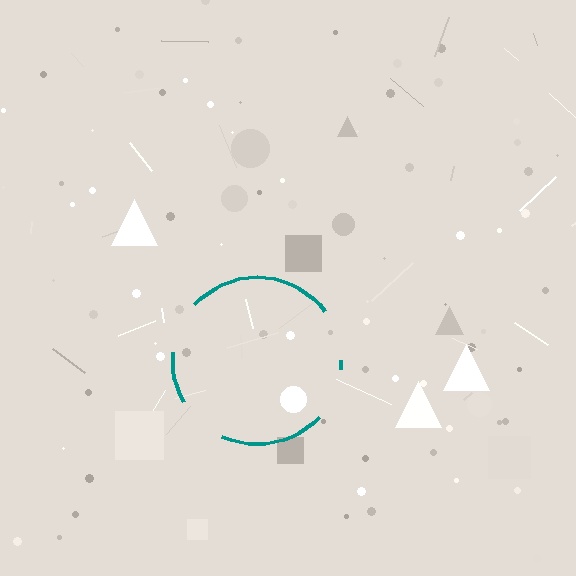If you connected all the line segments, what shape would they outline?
They would outline a circle.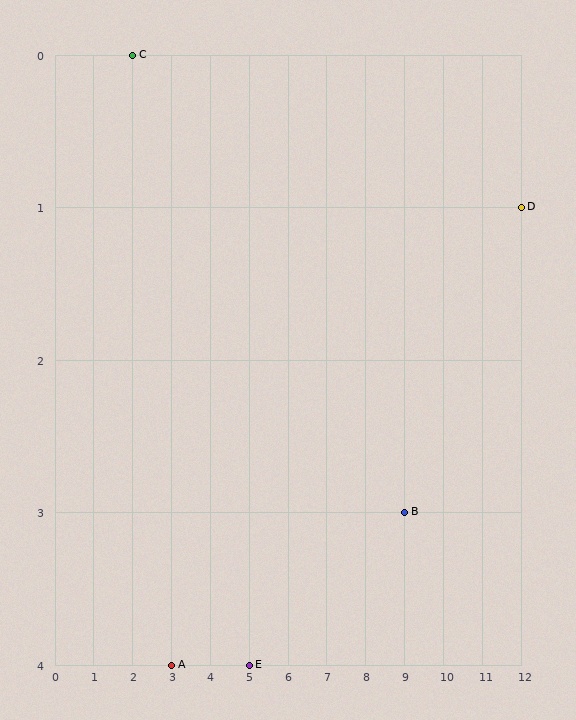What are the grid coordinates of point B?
Point B is at grid coordinates (9, 3).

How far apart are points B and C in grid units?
Points B and C are 7 columns and 3 rows apart (about 7.6 grid units diagonally).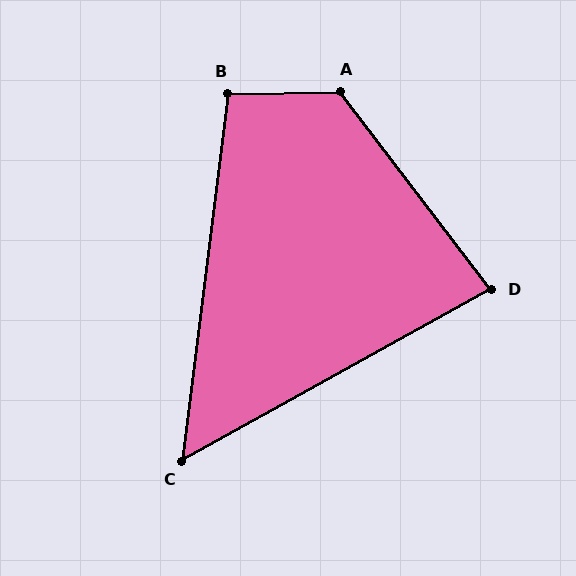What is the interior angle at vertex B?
Approximately 98 degrees (obtuse).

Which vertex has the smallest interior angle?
C, at approximately 54 degrees.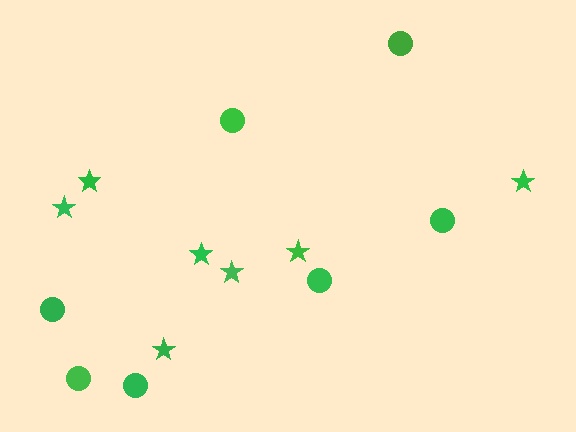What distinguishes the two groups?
There are 2 groups: one group of circles (7) and one group of stars (7).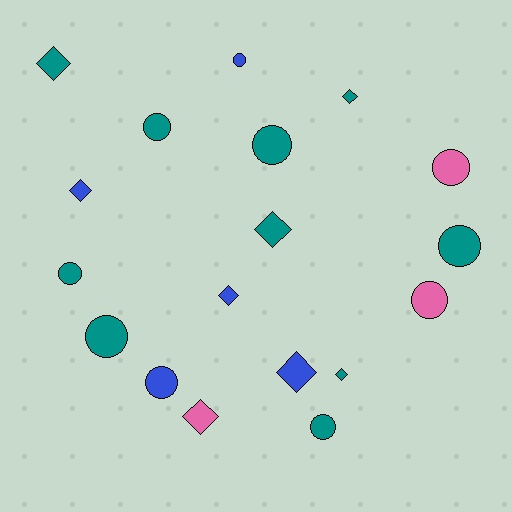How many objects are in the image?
There are 18 objects.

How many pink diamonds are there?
There is 1 pink diamond.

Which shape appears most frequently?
Circle, with 10 objects.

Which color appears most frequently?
Teal, with 10 objects.